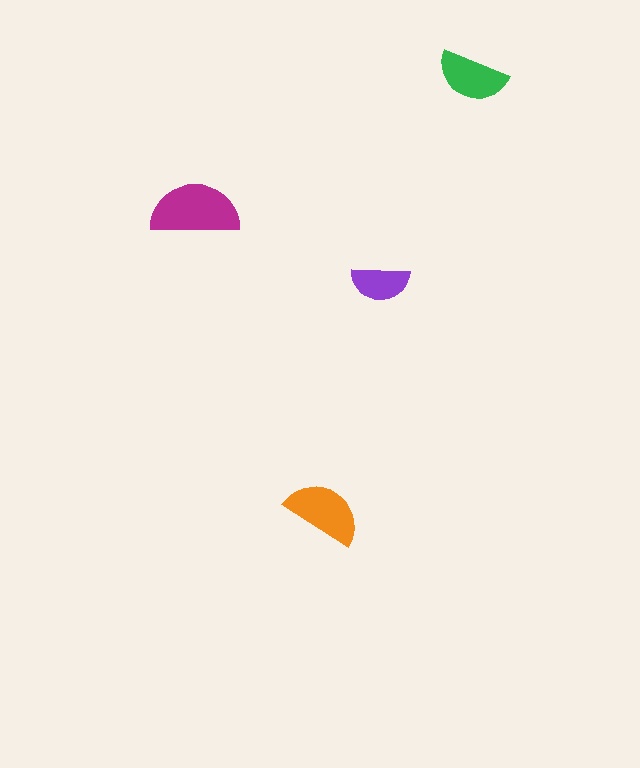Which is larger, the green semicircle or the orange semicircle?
The orange one.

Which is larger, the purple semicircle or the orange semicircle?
The orange one.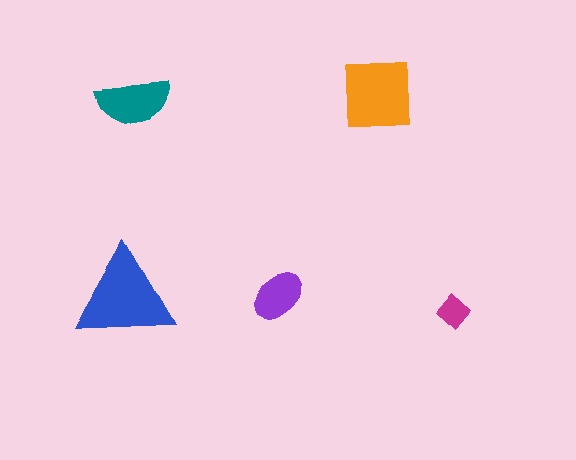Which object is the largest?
The blue triangle.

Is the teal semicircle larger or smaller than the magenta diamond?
Larger.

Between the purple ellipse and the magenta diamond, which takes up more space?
The purple ellipse.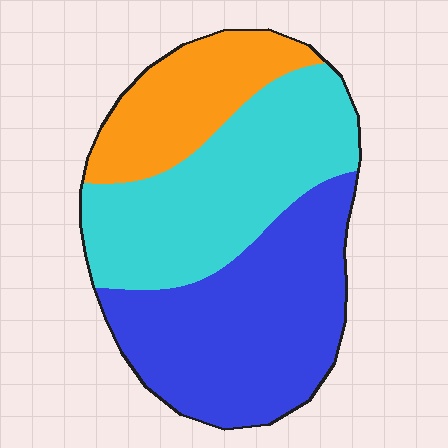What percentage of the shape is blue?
Blue takes up about two fifths (2/5) of the shape.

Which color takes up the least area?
Orange, at roughly 20%.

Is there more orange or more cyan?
Cyan.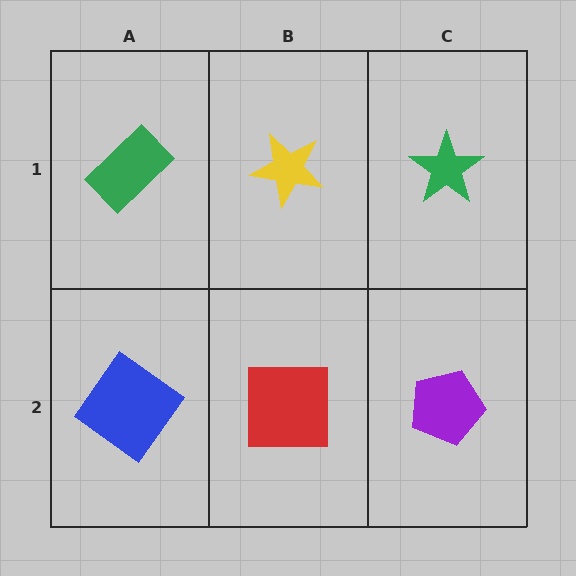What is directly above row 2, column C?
A green star.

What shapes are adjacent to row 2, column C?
A green star (row 1, column C), a red square (row 2, column B).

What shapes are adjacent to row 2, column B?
A yellow star (row 1, column B), a blue diamond (row 2, column A), a purple pentagon (row 2, column C).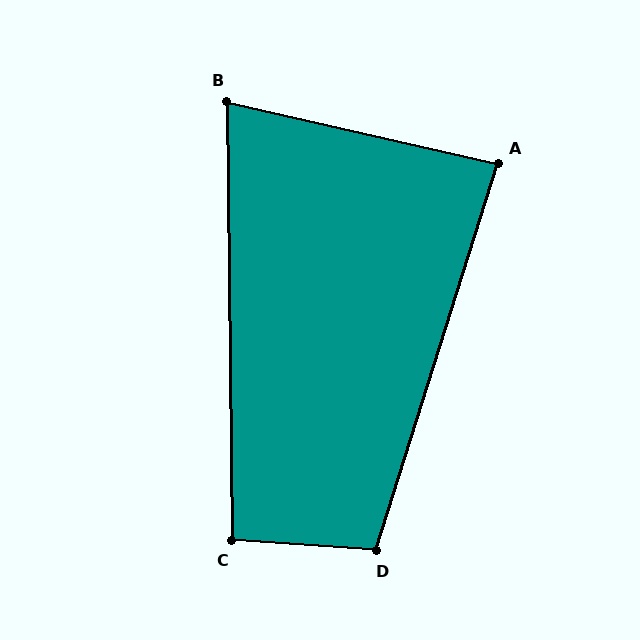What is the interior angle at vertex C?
Approximately 95 degrees (approximately right).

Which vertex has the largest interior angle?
D, at approximately 103 degrees.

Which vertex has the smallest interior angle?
B, at approximately 77 degrees.